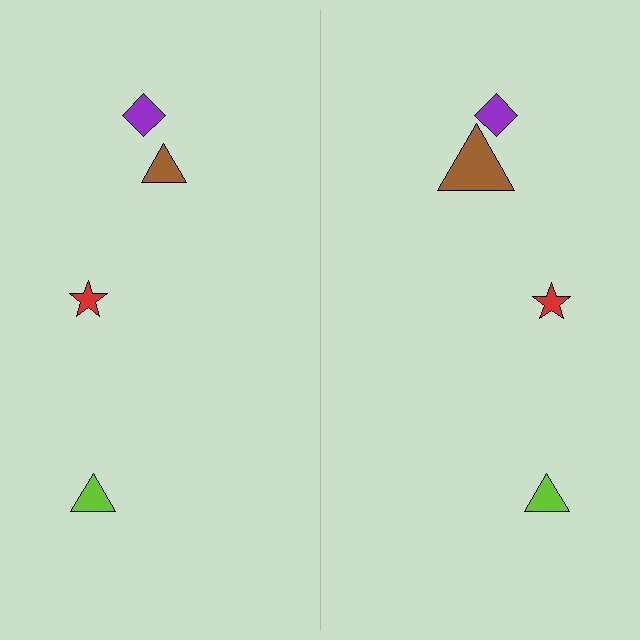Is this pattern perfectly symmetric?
No, the pattern is not perfectly symmetric. The brown triangle on the right side has a different size than its mirror counterpart.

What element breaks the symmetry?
The brown triangle on the right side has a different size than its mirror counterpart.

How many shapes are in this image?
There are 8 shapes in this image.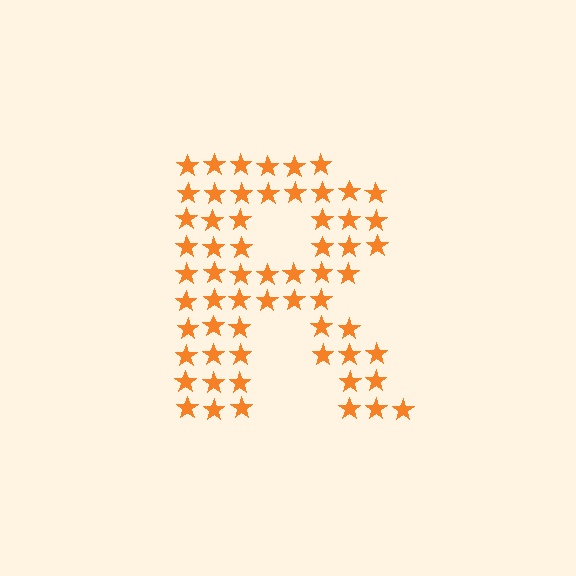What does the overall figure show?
The overall figure shows the letter R.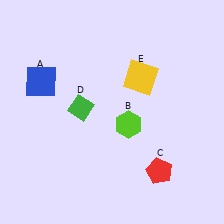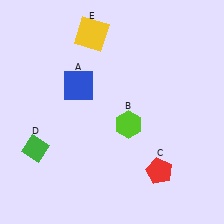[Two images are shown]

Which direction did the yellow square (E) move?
The yellow square (E) moved left.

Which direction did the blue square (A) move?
The blue square (A) moved right.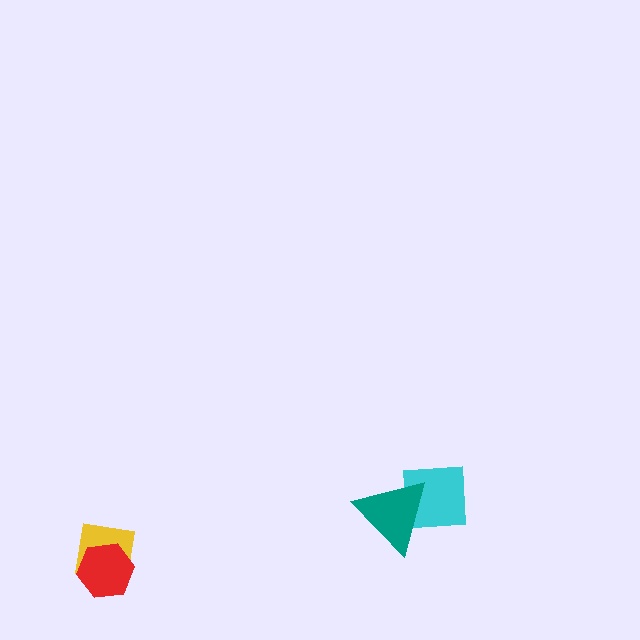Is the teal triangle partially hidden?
No, no other shape covers it.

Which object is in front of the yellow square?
The red hexagon is in front of the yellow square.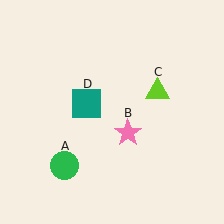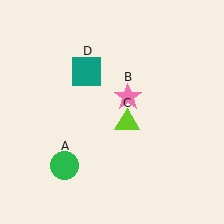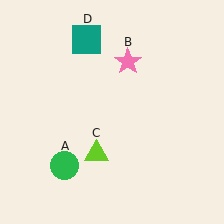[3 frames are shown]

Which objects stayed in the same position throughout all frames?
Green circle (object A) remained stationary.